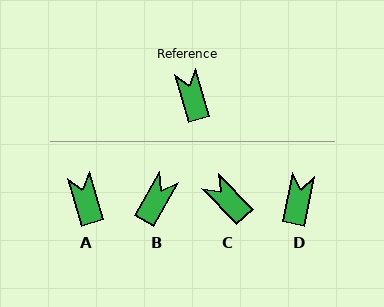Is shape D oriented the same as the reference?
No, it is off by about 29 degrees.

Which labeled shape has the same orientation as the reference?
A.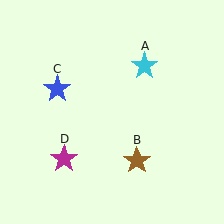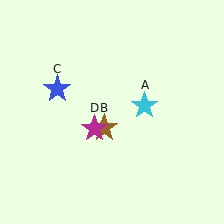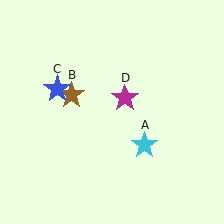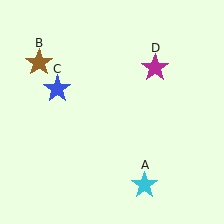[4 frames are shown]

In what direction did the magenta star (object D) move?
The magenta star (object D) moved up and to the right.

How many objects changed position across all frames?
3 objects changed position: cyan star (object A), brown star (object B), magenta star (object D).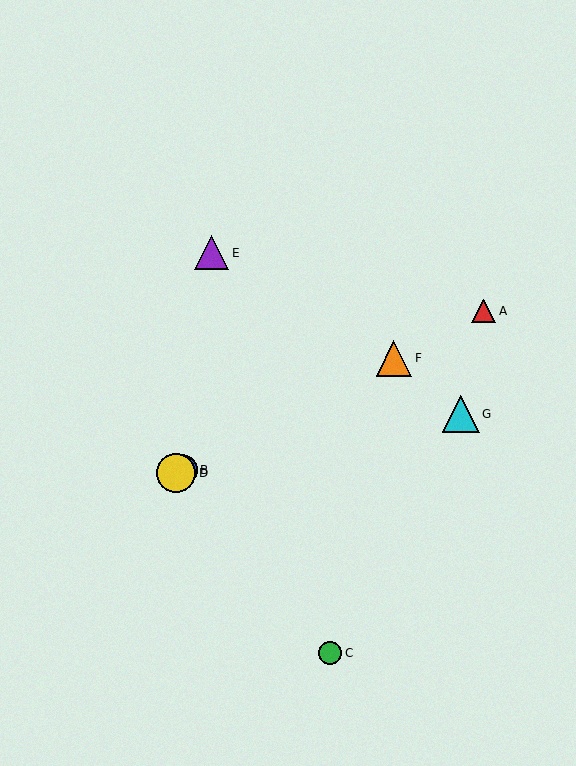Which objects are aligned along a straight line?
Objects A, B, D, F are aligned along a straight line.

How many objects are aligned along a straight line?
4 objects (A, B, D, F) are aligned along a straight line.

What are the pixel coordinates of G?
Object G is at (461, 414).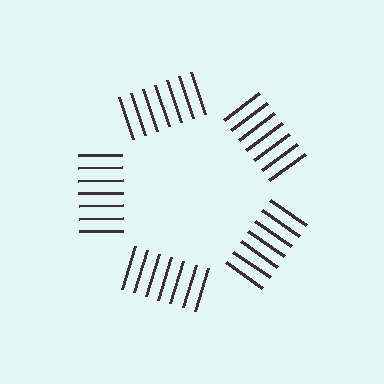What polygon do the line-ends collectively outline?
An illusory pentagon — the line segments terminate on its edges but no continuous stroke is drawn.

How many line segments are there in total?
35 — 7 along each of the 5 edges.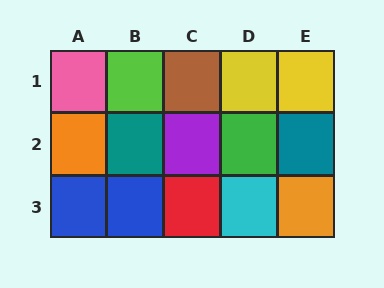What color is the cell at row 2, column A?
Orange.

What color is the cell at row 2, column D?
Green.